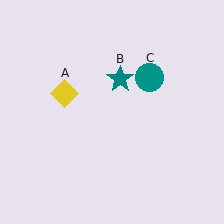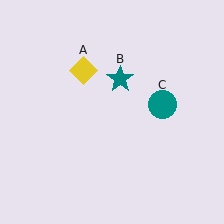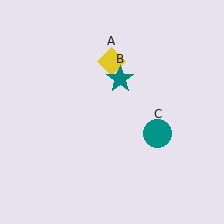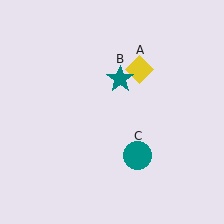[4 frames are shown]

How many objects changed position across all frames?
2 objects changed position: yellow diamond (object A), teal circle (object C).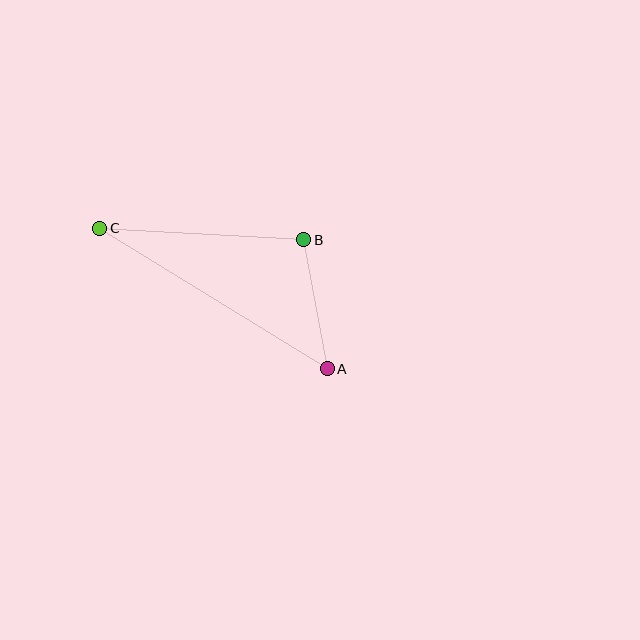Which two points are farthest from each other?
Points A and C are farthest from each other.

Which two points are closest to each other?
Points A and B are closest to each other.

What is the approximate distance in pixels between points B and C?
The distance between B and C is approximately 205 pixels.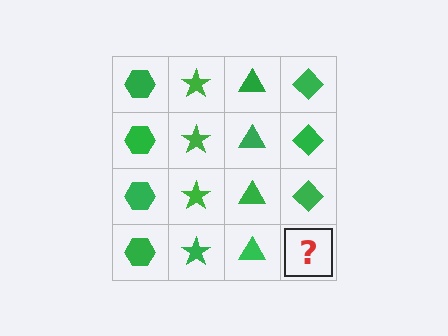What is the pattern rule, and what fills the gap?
The rule is that each column has a consistent shape. The gap should be filled with a green diamond.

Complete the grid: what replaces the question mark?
The question mark should be replaced with a green diamond.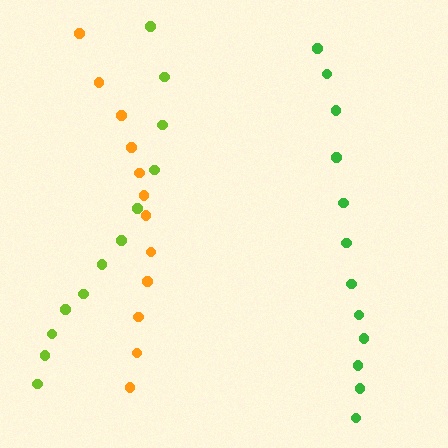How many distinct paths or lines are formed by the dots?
There are 3 distinct paths.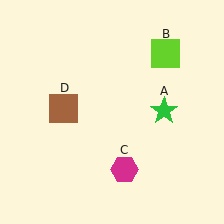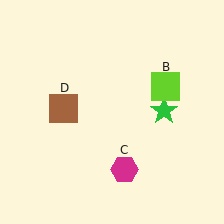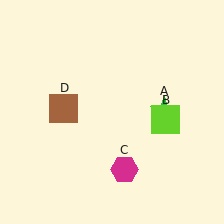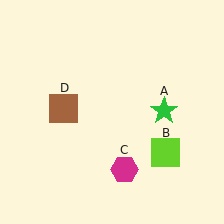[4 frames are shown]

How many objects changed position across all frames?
1 object changed position: lime square (object B).